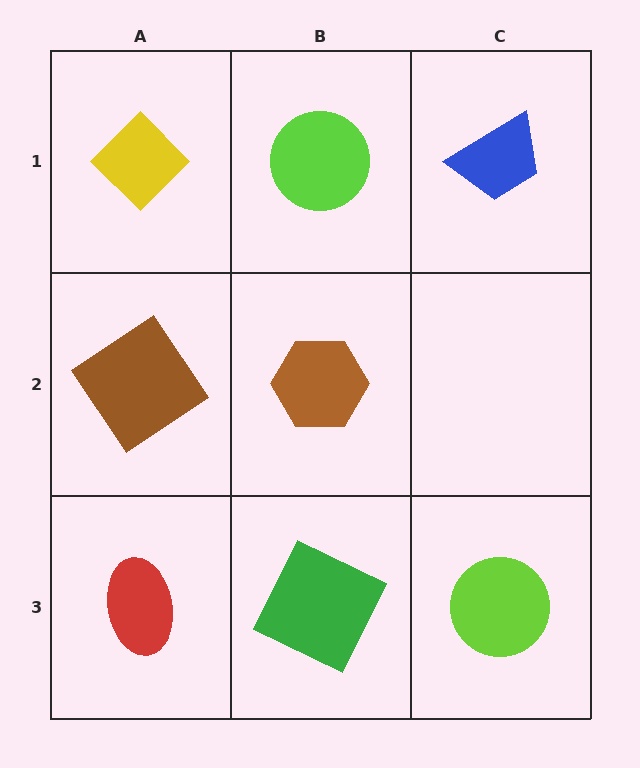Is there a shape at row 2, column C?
No, that cell is empty.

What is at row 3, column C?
A lime circle.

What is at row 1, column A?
A yellow diamond.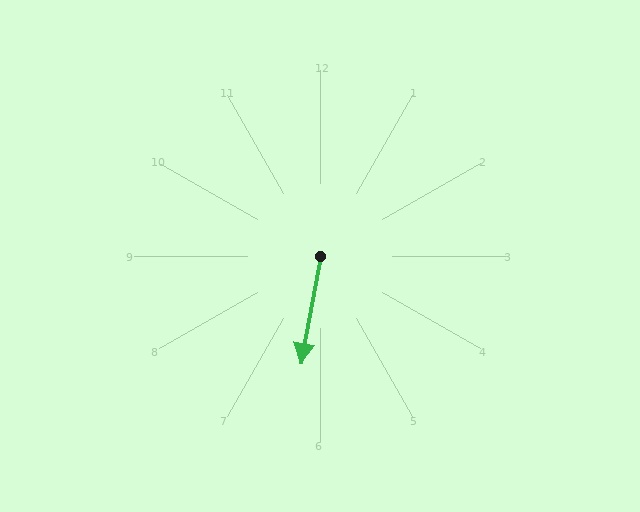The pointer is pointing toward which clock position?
Roughly 6 o'clock.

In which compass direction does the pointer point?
South.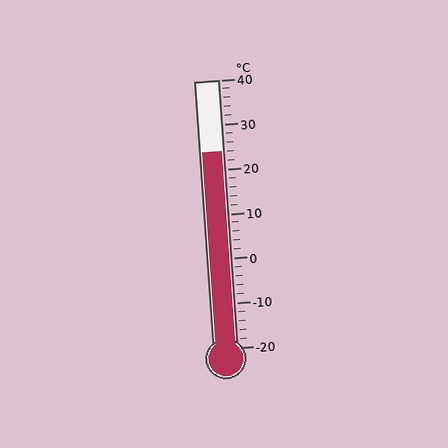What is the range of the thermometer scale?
The thermometer scale ranges from -20°C to 40°C.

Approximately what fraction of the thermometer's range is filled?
The thermometer is filled to approximately 75% of its range.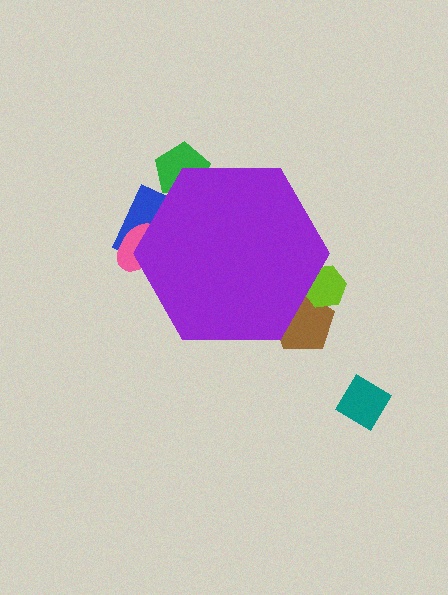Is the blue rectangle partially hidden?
Yes, the blue rectangle is partially hidden behind the purple hexagon.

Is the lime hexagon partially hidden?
Yes, the lime hexagon is partially hidden behind the purple hexagon.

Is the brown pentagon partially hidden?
Yes, the brown pentagon is partially hidden behind the purple hexagon.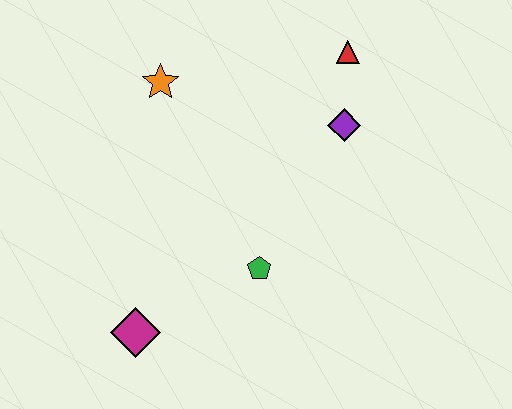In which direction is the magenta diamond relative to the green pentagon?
The magenta diamond is to the left of the green pentagon.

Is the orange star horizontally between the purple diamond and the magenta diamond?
Yes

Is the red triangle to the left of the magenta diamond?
No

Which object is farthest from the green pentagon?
The red triangle is farthest from the green pentagon.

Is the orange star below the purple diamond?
No